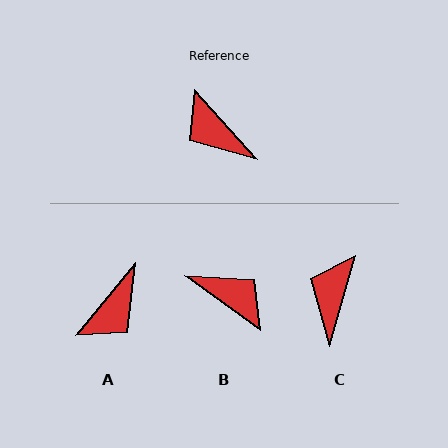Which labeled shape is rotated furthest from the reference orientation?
B, about 167 degrees away.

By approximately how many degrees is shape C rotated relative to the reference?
Approximately 58 degrees clockwise.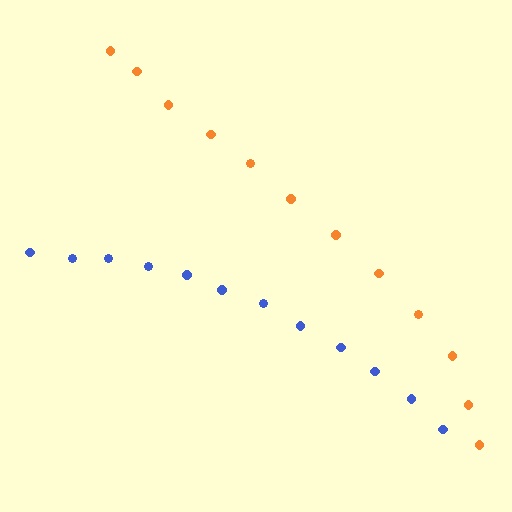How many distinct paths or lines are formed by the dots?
There are 2 distinct paths.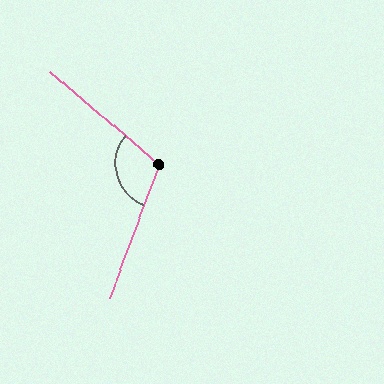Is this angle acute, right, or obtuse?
It is obtuse.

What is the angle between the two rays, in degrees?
Approximately 110 degrees.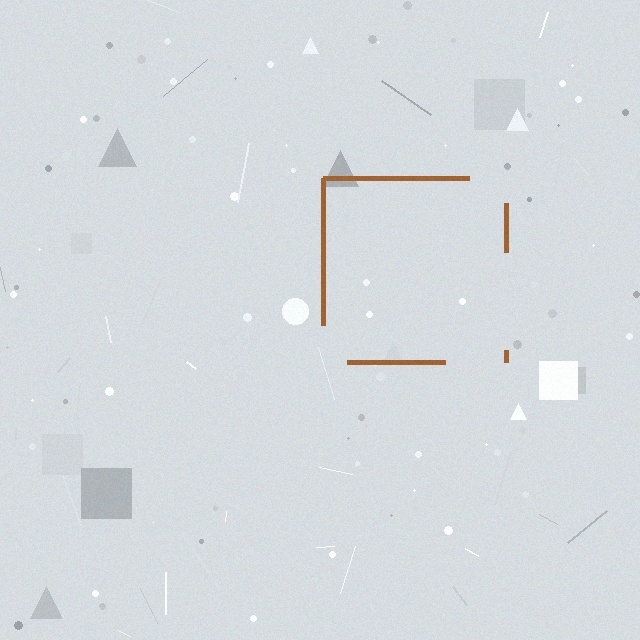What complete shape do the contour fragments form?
The contour fragments form a square.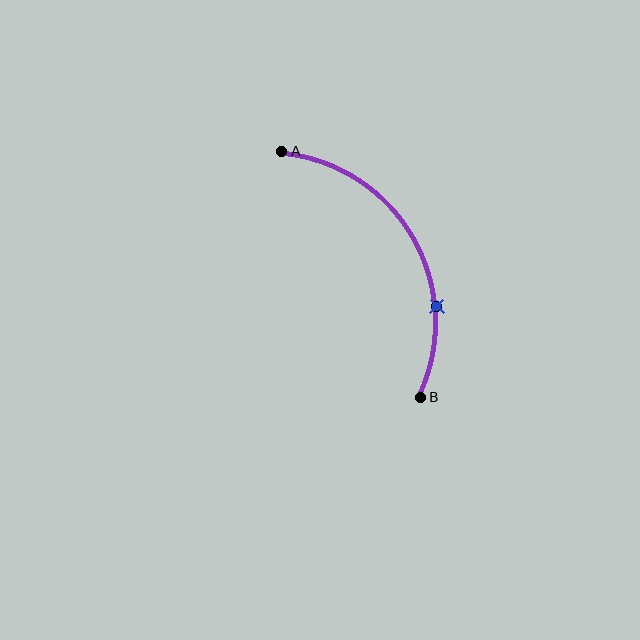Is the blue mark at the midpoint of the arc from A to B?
No. The blue mark lies on the arc but is closer to endpoint B. The arc midpoint would be at the point on the curve equidistant along the arc from both A and B.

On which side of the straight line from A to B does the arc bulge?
The arc bulges to the right of the straight line connecting A and B.